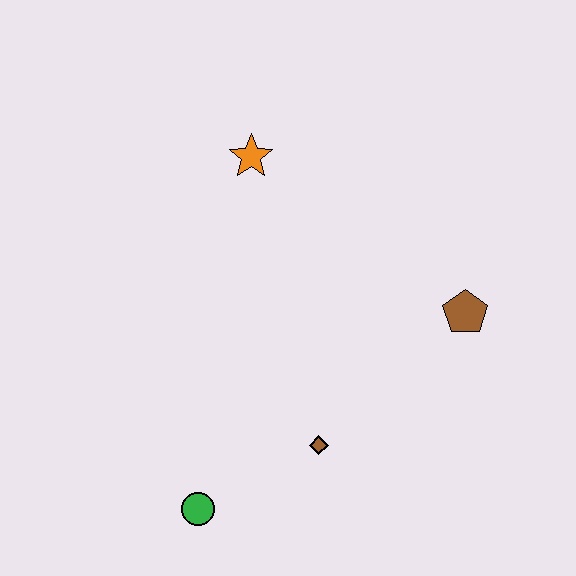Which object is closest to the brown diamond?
The green circle is closest to the brown diamond.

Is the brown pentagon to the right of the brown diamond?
Yes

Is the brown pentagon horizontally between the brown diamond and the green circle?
No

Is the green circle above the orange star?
No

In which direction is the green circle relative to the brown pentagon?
The green circle is to the left of the brown pentagon.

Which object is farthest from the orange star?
The green circle is farthest from the orange star.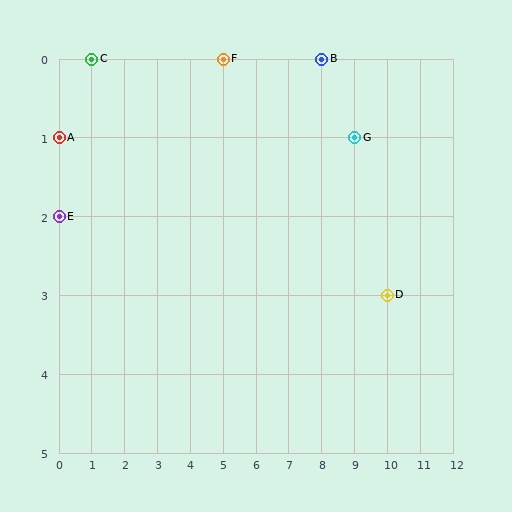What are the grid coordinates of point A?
Point A is at grid coordinates (0, 1).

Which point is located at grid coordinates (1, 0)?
Point C is at (1, 0).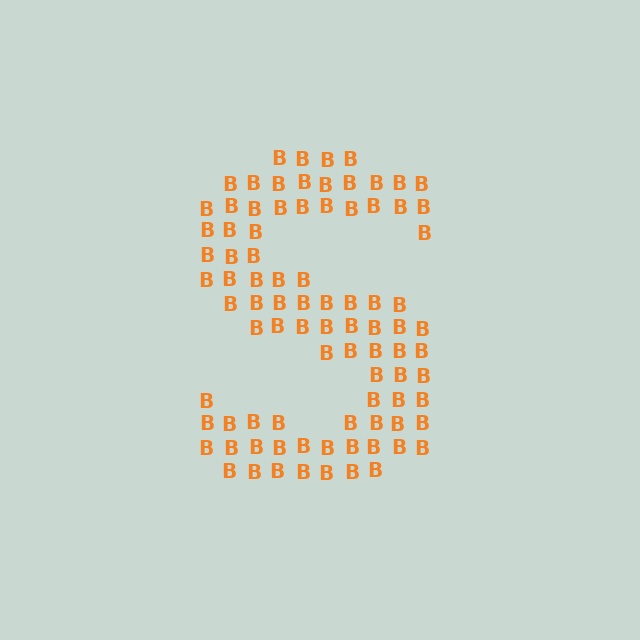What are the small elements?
The small elements are letter B's.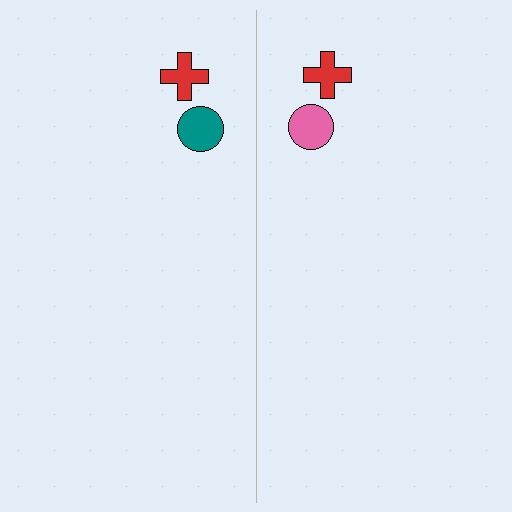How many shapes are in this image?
There are 4 shapes in this image.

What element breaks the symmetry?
The pink circle on the right side breaks the symmetry — its mirror counterpart is teal.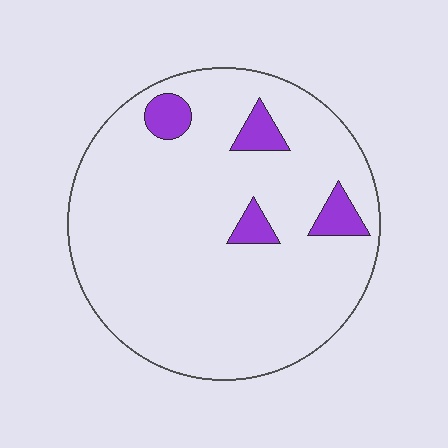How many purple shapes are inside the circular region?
4.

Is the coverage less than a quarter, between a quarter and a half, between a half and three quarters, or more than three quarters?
Less than a quarter.